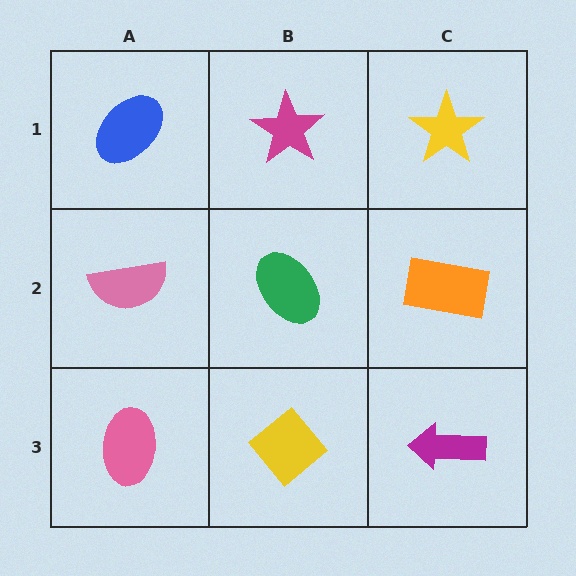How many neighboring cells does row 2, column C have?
3.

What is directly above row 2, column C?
A yellow star.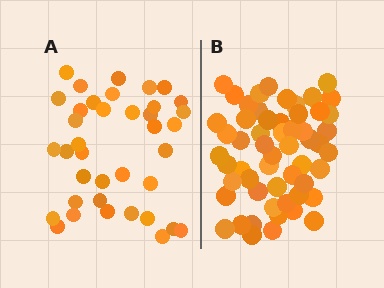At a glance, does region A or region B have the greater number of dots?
Region B (the right region) has more dots.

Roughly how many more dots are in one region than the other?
Region B has approximately 20 more dots than region A.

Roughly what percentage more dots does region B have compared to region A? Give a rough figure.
About 45% more.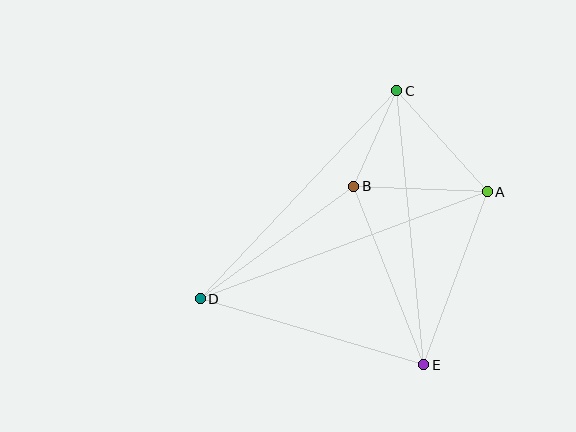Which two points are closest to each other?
Points B and C are closest to each other.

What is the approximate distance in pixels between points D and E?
The distance between D and E is approximately 233 pixels.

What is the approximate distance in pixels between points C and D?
The distance between C and D is approximately 286 pixels.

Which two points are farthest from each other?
Points A and D are farthest from each other.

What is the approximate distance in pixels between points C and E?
The distance between C and E is approximately 275 pixels.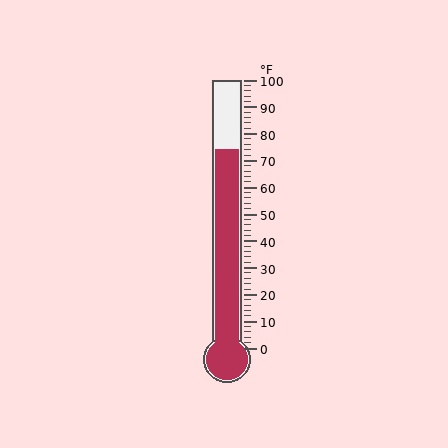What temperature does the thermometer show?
The thermometer shows approximately 74°F.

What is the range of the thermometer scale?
The thermometer scale ranges from 0°F to 100°F.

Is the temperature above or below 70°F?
The temperature is above 70°F.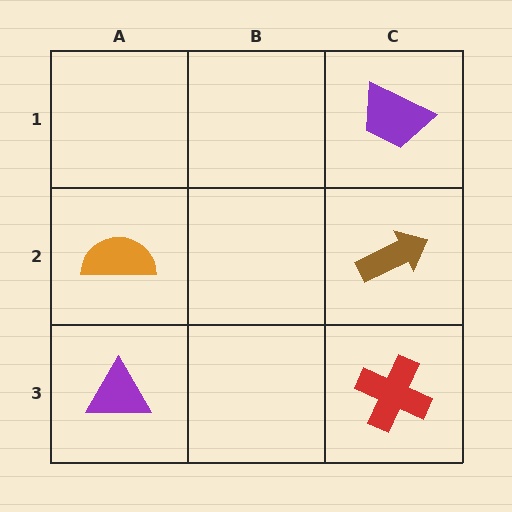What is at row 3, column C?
A red cross.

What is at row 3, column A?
A purple triangle.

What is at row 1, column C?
A purple trapezoid.